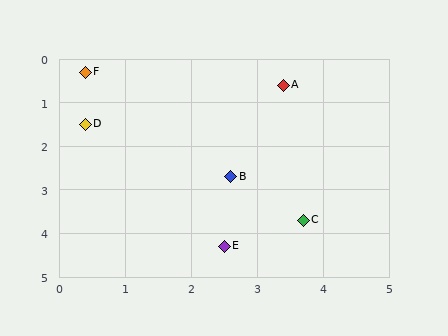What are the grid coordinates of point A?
Point A is at approximately (3.4, 0.6).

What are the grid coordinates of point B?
Point B is at approximately (2.6, 2.7).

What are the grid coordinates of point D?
Point D is at approximately (0.4, 1.5).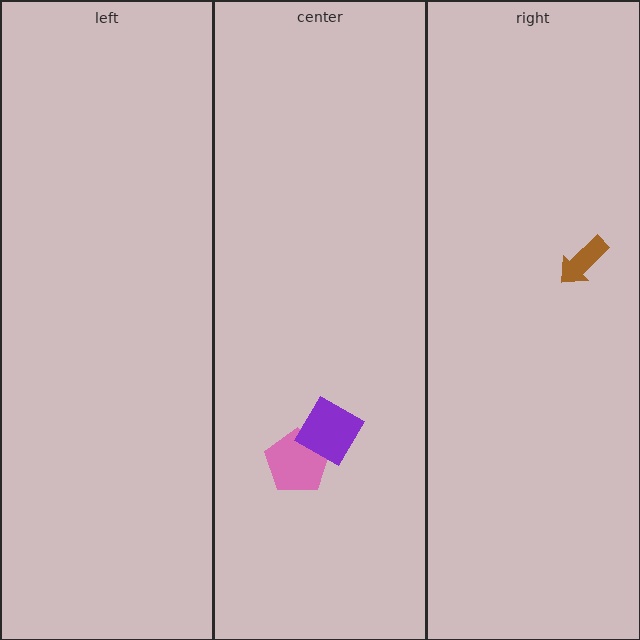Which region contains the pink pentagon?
The center region.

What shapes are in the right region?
The brown arrow.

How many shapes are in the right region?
1.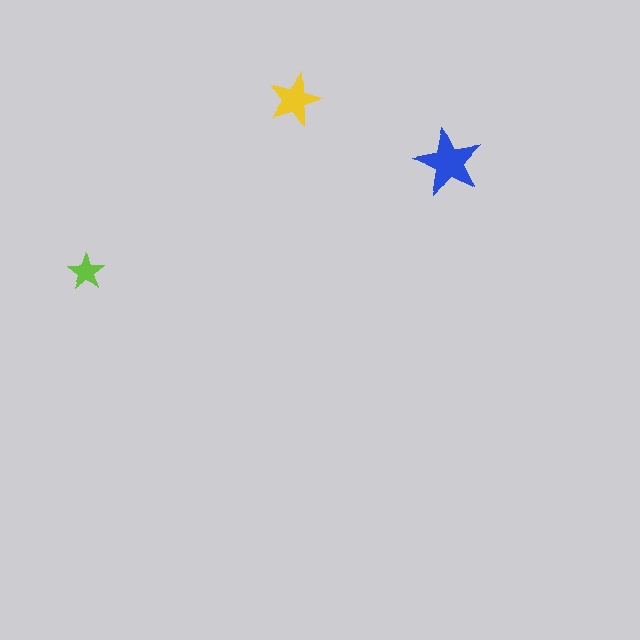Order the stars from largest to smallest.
the blue one, the yellow one, the lime one.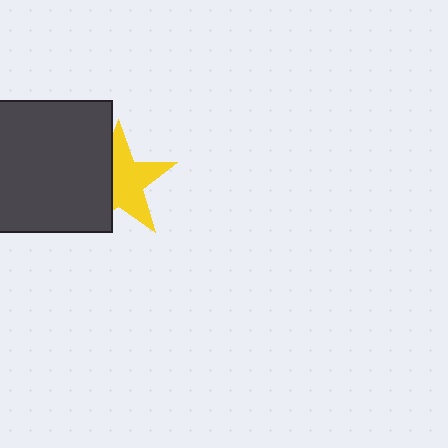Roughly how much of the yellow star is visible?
About half of it is visible (roughly 59%).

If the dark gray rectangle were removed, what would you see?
You would see the complete yellow star.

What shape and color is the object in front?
The object in front is a dark gray rectangle.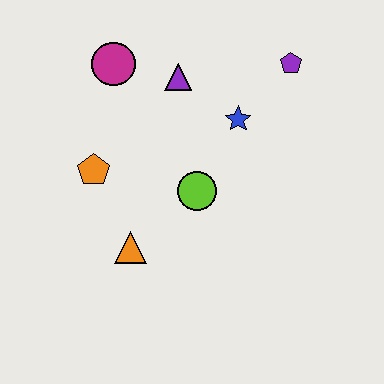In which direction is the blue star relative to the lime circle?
The blue star is above the lime circle.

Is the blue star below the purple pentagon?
Yes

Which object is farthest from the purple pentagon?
The orange triangle is farthest from the purple pentagon.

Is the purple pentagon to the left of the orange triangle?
No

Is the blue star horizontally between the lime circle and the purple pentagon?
Yes